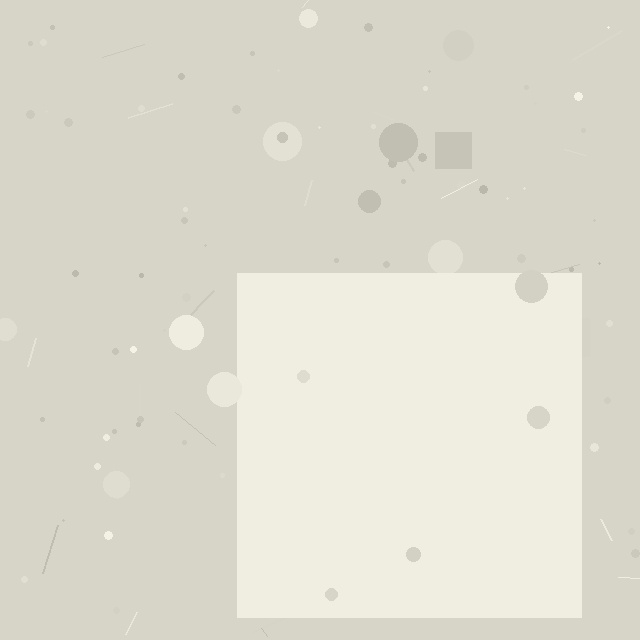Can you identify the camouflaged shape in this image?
The camouflaged shape is a square.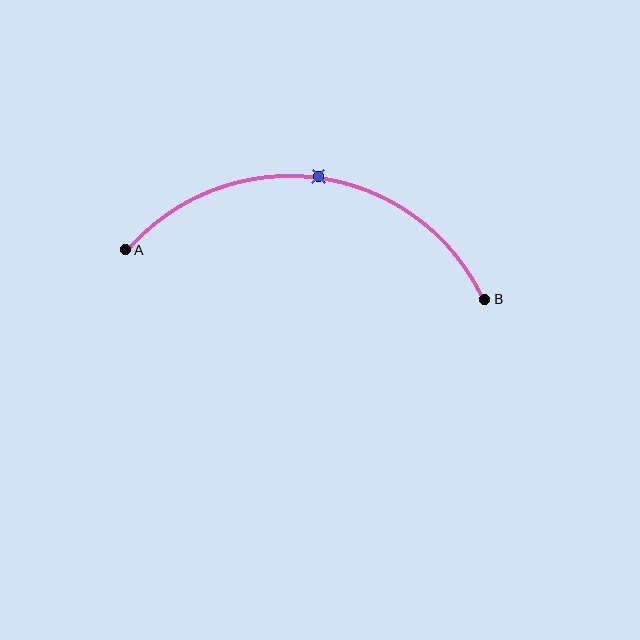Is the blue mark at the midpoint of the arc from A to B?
Yes. The blue mark lies on the arc at equal arc-length from both A and B — it is the arc midpoint.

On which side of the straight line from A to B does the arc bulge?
The arc bulges above the straight line connecting A and B.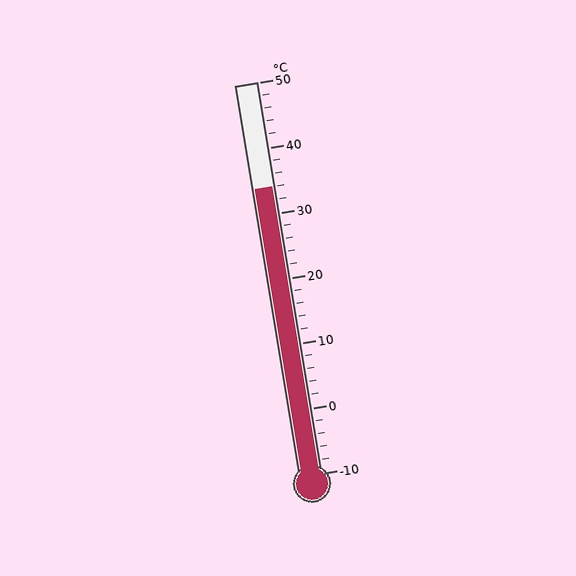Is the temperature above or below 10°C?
The temperature is above 10°C.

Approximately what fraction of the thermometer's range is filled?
The thermometer is filled to approximately 75% of its range.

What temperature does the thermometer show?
The thermometer shows approximately 34°C.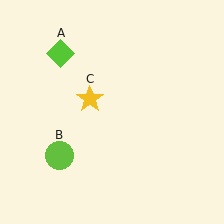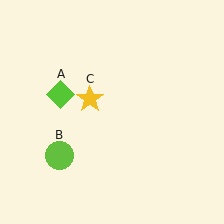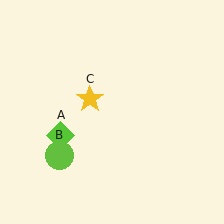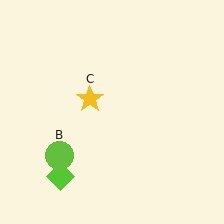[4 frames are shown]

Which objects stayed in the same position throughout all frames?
Lime circle (object B) and yellow star (object C) remained stationary.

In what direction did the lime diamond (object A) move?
The lime diamond (object A) moved down.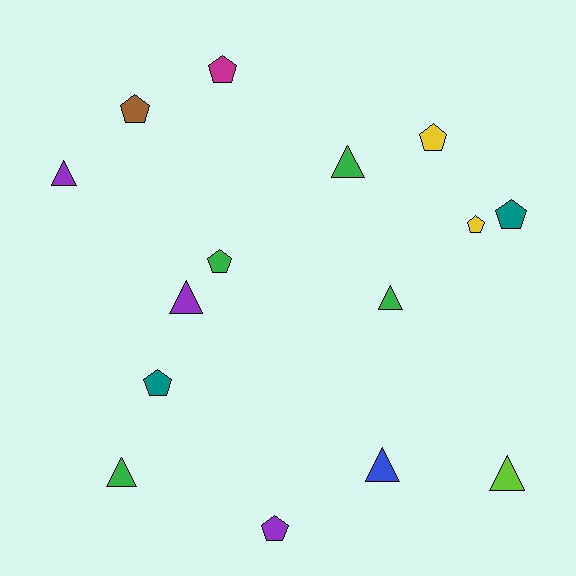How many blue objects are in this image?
There is 1 blue object.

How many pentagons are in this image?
There are 8 pentagons.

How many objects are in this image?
There are 15 objects.